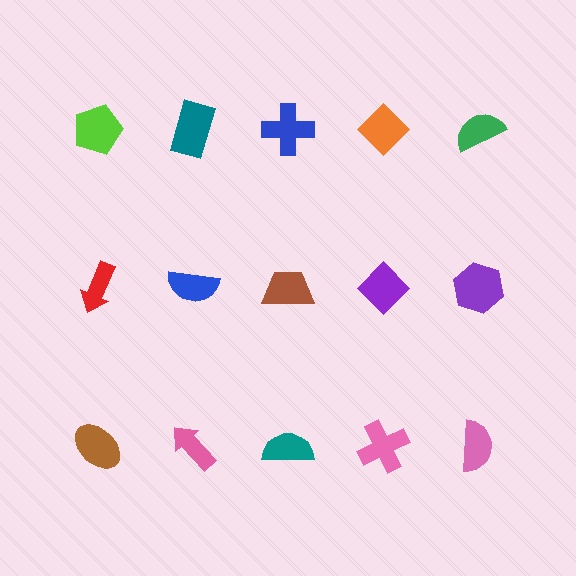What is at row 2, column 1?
A red arrow.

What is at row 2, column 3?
A brown trapezoid.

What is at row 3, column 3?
A teal semicircle.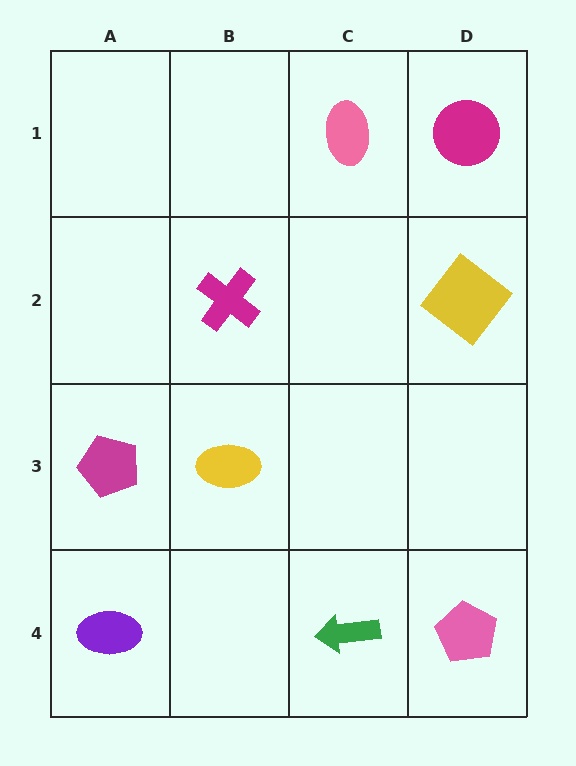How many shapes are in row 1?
2 shapes.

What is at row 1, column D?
A magenta circle.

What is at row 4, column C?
A green arrow.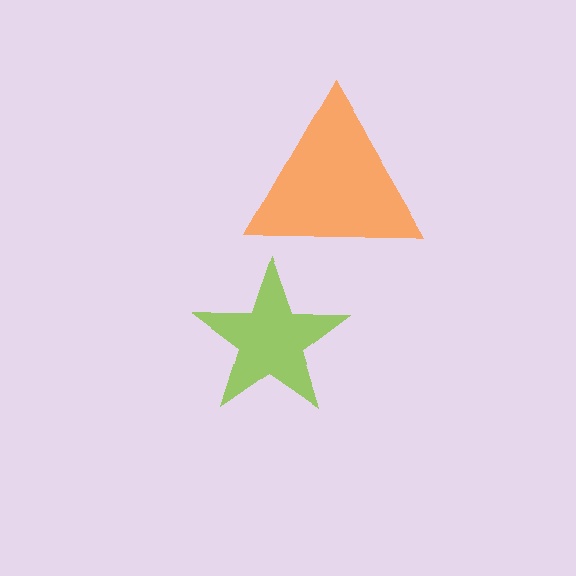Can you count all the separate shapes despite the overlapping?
Yes, there are 2 separate shapes.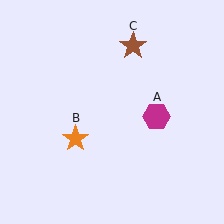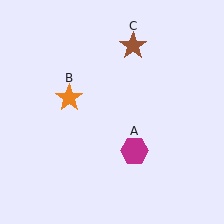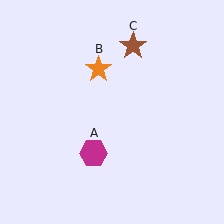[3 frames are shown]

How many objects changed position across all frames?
2 objects changed position: magenta hexagon (object A), orange star (object B).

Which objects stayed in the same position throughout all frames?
Brown star (object C) remained stationary.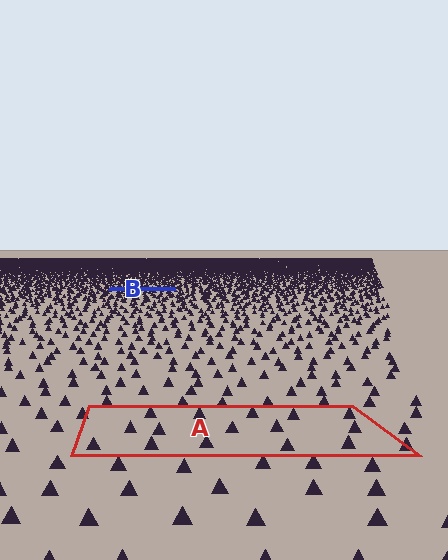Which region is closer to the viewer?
Region A is closer. The texture elements there are larger and more spread out.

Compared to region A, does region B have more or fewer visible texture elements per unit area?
Region B has more texture elements per unit area — they are packed more densely because it is farther away.